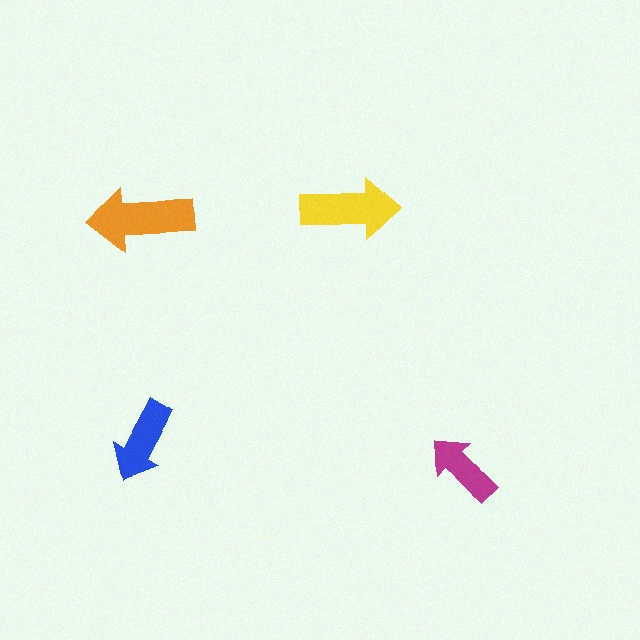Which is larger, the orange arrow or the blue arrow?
The orange one.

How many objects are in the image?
There are 4 objects in the image.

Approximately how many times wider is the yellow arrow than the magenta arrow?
About 1.5 times wider.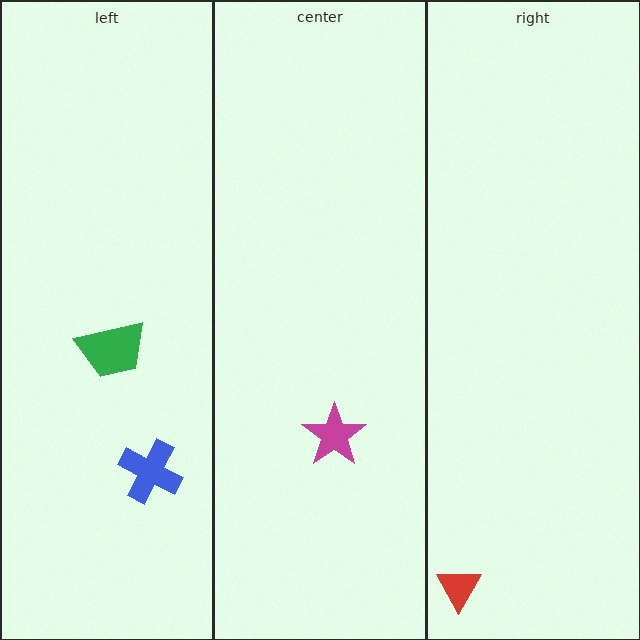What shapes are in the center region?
The magenta star.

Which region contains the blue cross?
The left region.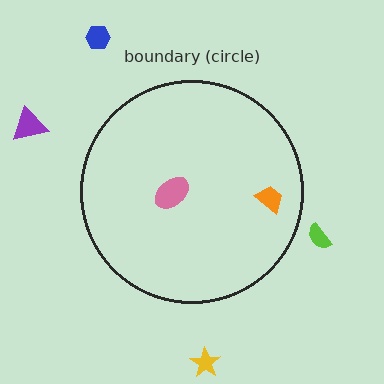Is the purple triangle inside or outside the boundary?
Outside.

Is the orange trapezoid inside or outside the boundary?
Inside.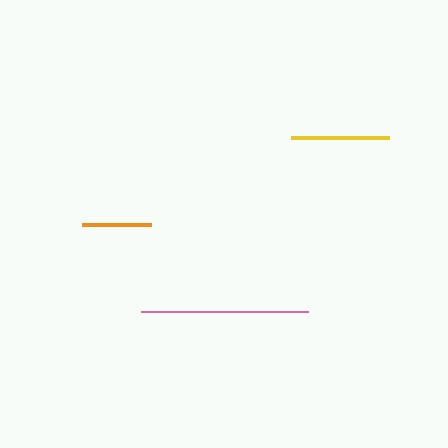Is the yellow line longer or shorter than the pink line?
The pink line is longer than the yellow line.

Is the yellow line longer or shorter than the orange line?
The yellow line is longer than the orange line.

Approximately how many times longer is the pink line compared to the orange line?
The pink line is approximately 2.4 times the length of the orange line.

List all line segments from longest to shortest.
From longest to shortest: pink, yellow, orange.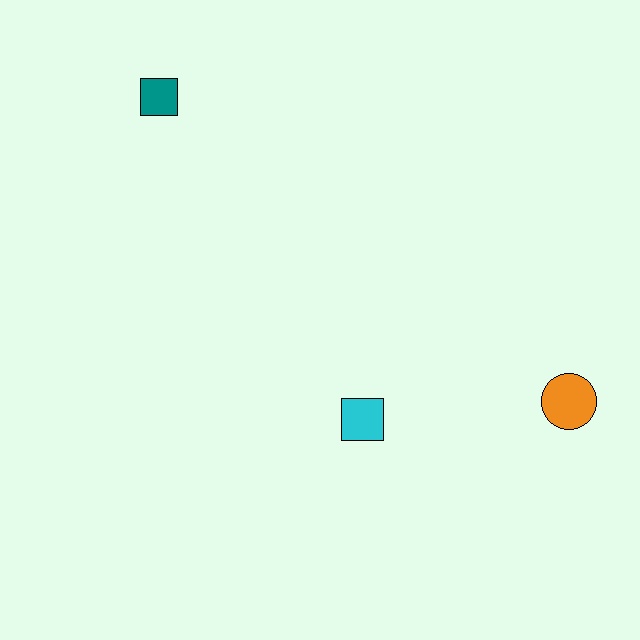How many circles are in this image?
There is 1 circle.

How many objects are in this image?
There are 3 objects.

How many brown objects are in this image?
There are no brown objects.